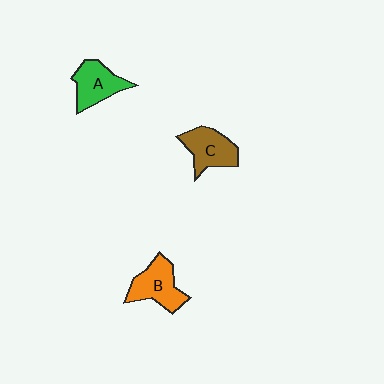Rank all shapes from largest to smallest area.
From largest to smallest: B (orange), C (brown), A (green).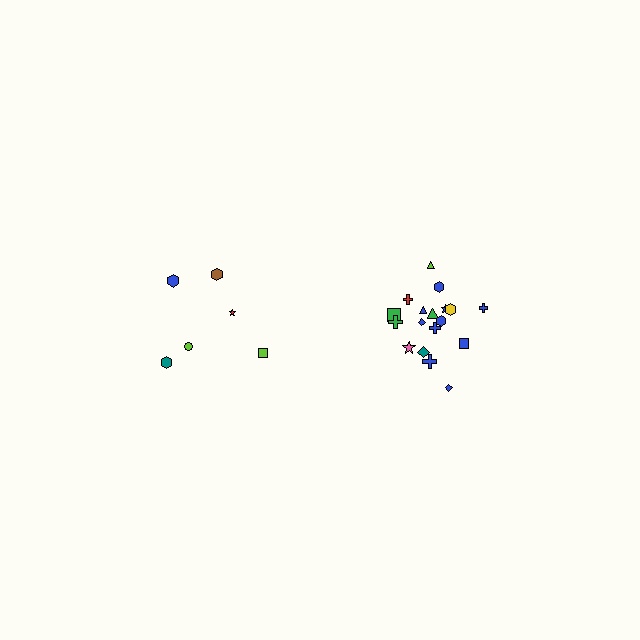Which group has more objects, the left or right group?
The right group.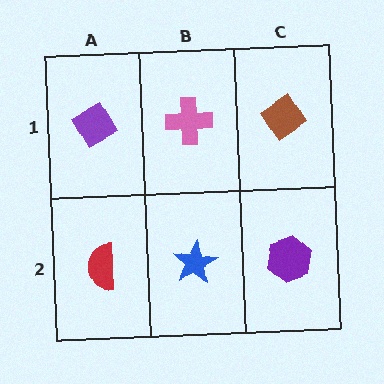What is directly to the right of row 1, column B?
A brown diamond.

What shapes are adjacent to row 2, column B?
A pink cross (row 1, column B), a red semicircle (row 2, column A), a purple hexagon (row 2, column C).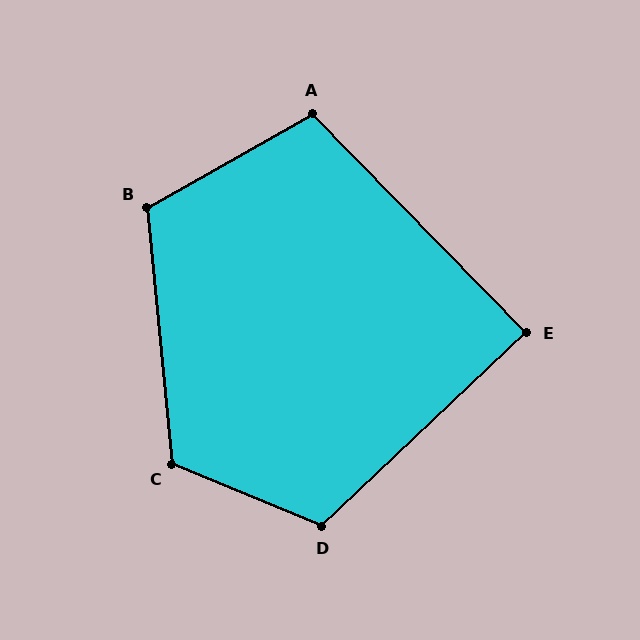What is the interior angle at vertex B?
Approximately 114 degrees (obtuse).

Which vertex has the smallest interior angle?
E, at approximately 89 degrees.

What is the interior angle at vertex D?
Approximately 114 degrees (obtuse).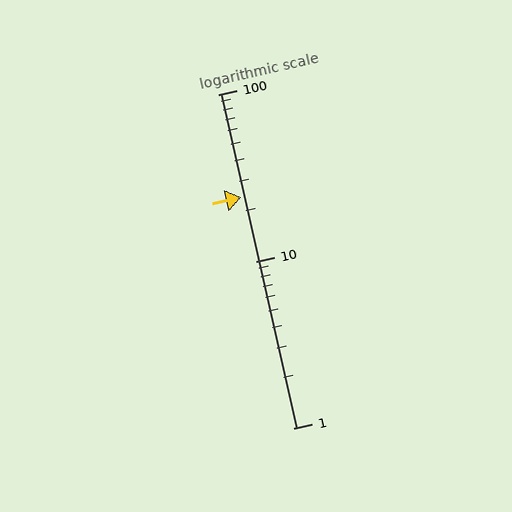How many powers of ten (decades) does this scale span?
The scale spans 2 decades, from 1 to 100.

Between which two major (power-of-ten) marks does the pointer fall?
The pointer is between 10 and 100.